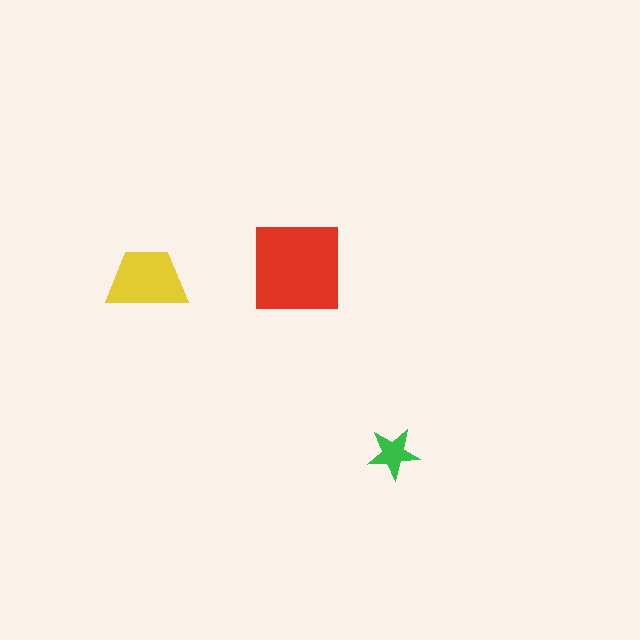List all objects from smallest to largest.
The green star, the yellow trapezoid, the red square.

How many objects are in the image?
There are 3 objects in the image.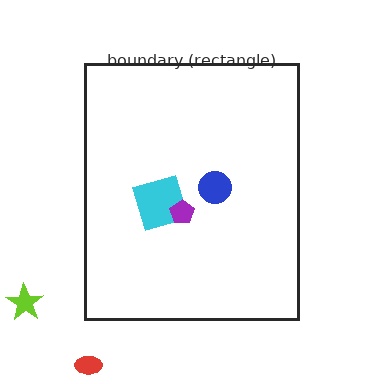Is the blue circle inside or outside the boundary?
Inside.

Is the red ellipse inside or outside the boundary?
Outside.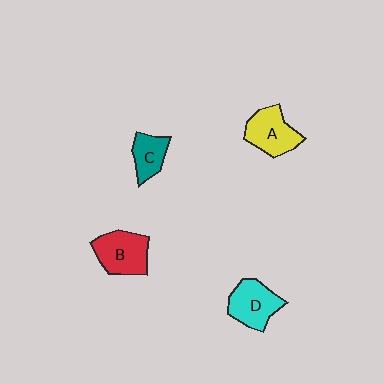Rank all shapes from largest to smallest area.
From largest to smallest: B (red), D (cyan), A (yellow), C (teal).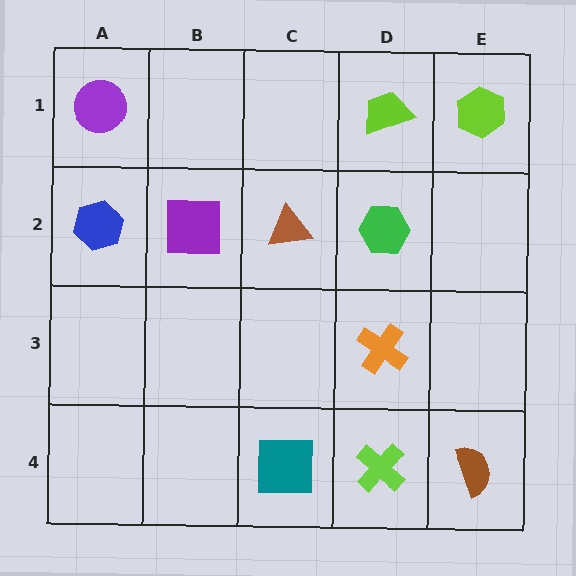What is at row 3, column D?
An orange cross.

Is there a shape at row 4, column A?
No, that cell is empty.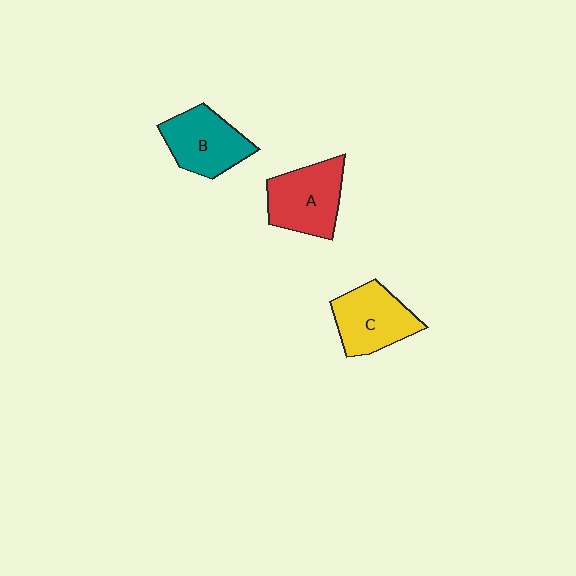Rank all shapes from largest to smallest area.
From largest to smallest: A (red), C (yellow), B (teal).